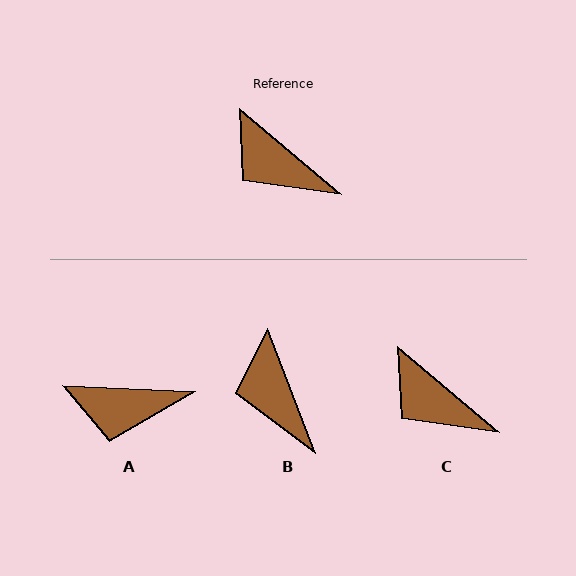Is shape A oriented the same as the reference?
No, it is off by about 38 degrees.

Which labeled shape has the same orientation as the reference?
C.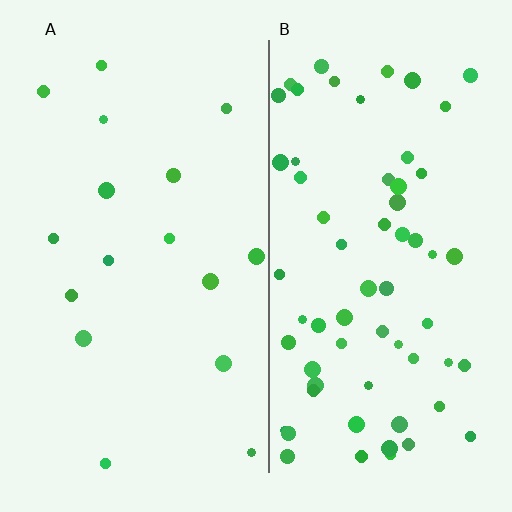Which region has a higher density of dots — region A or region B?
B (the right).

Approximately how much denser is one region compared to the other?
Approximately 3.8× — region B over region A.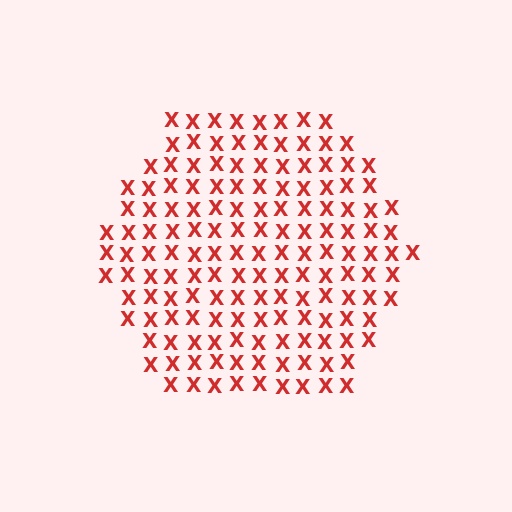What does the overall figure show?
The overall figure shows a hexagon.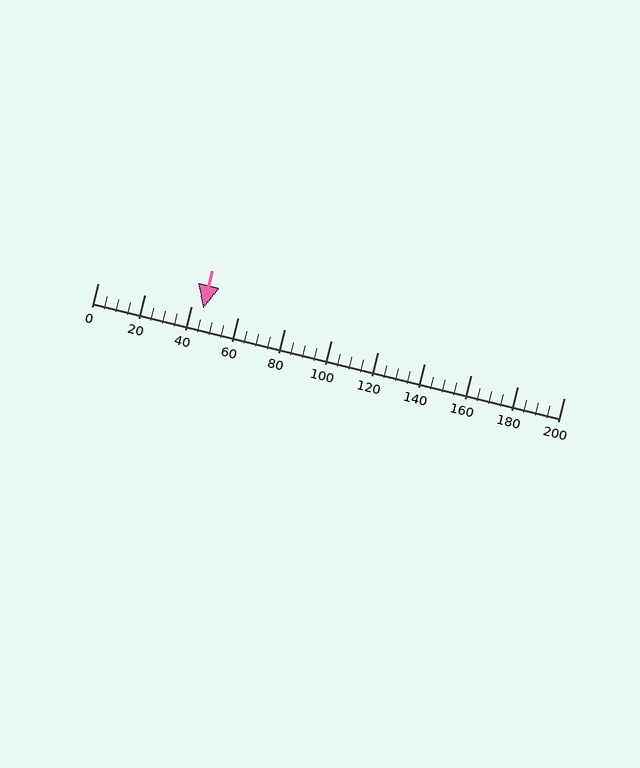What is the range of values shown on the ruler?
The ruler shows values from 0 to 200.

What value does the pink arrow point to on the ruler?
The pink arrow points to approximately 45.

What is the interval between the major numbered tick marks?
The major tick marks are spaced 20 units apart.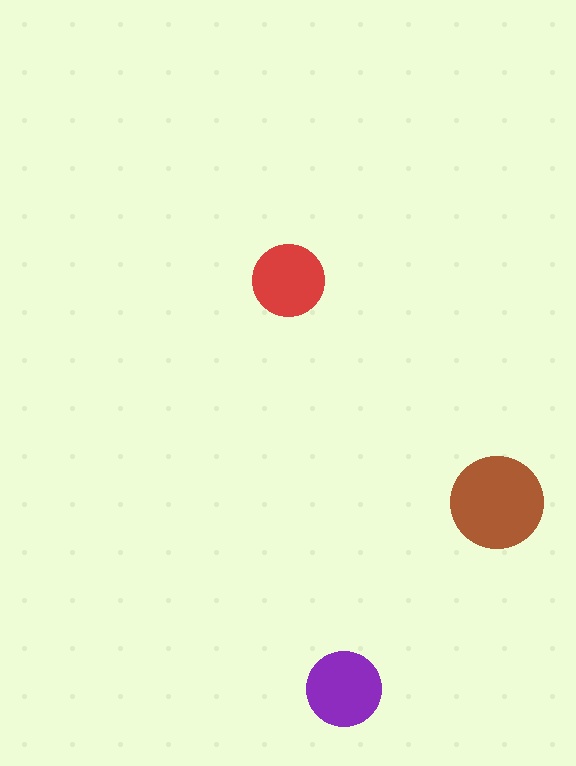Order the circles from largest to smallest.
the brown one, the purple one, the red one.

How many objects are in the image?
There are 3 objects in the image.